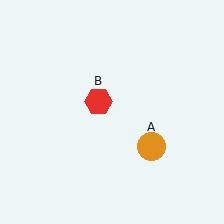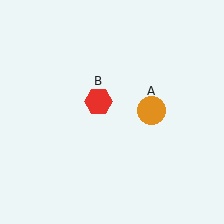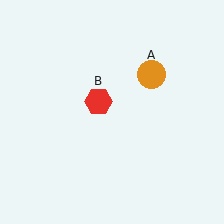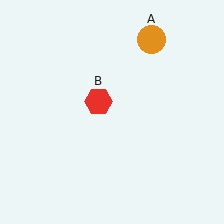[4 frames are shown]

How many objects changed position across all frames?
1 object changed position: orange circle (object A).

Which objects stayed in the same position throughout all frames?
Red hexagon (object B) remained stationary.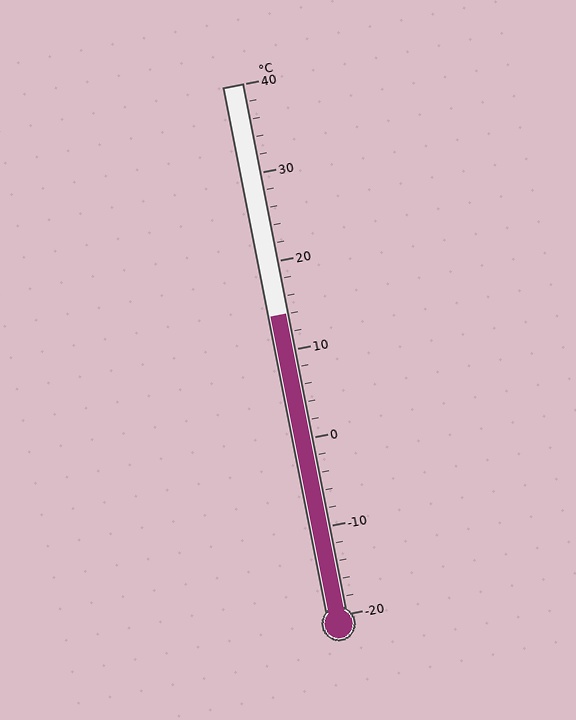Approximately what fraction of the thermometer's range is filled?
The thermometer is filled to approximately 55% of its range.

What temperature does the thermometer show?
The thermometer shows approximately 14°C.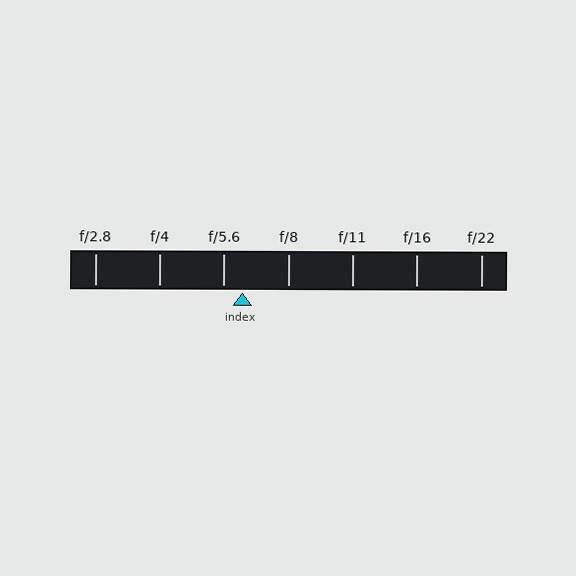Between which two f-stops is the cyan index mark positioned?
The index mark is between f/5.6 and f/8.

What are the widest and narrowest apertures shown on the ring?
The widest aperture shown is f/2.8 and the narrowest is f/22.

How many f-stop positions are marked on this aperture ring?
There are 7 f-stop positions marked.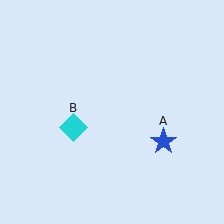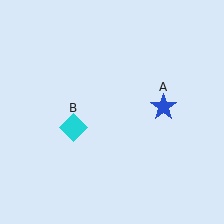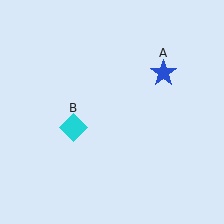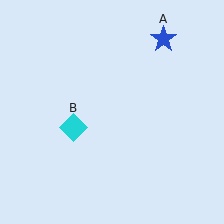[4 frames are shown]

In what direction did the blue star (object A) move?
The blue star (object A) moved up.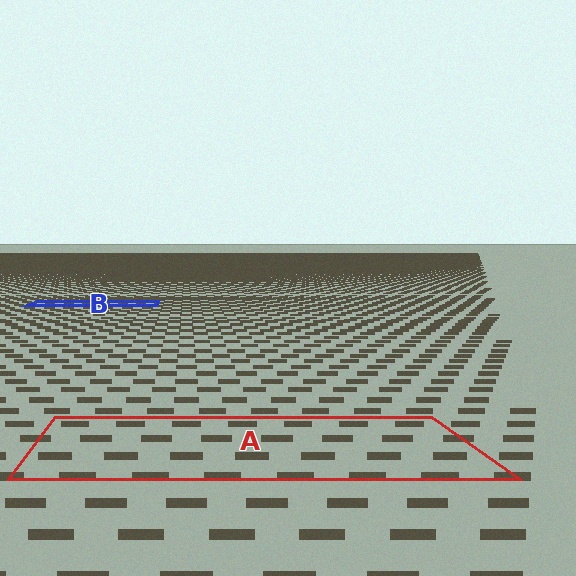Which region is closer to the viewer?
Region A is closer. The texture elements there are larger and more spread out.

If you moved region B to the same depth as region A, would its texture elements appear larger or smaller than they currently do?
They would appear larger. At a closer depth, the same texture elements are projected at a bigger on-screen size.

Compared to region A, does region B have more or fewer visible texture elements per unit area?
Region B has more texture elements per unit area — they are packed more densely because it is farther away.